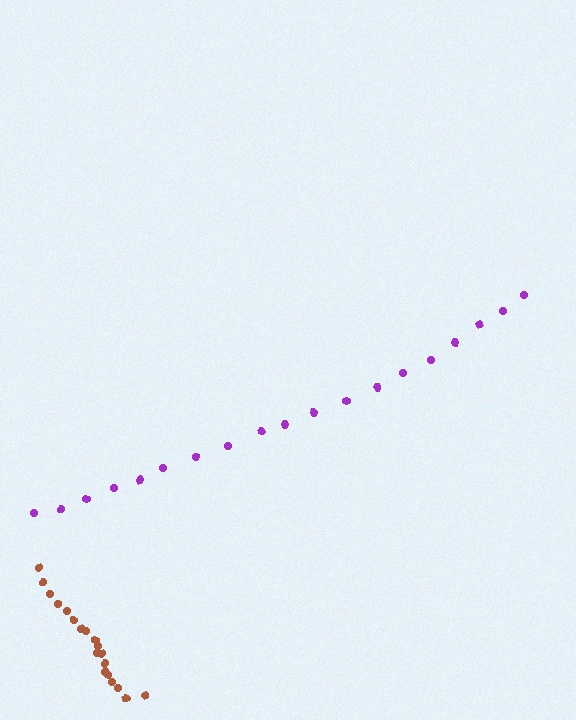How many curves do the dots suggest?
There are 2 distinct paths.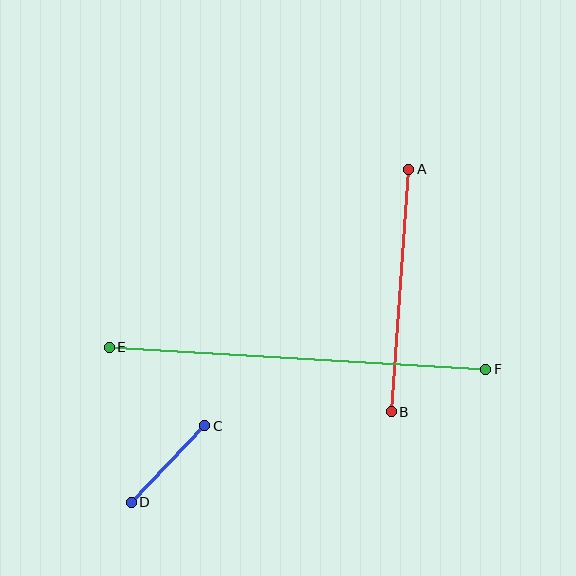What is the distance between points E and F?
The distance is approximately 377 pixels.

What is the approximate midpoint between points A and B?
The midpoint is at approximately (400, 290) pixels.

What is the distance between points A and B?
The distance is approximately 243 pixels.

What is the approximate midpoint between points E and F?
The midpoint is at approximately (297, 358) pixels.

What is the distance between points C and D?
The distance is approximately 106 pixels.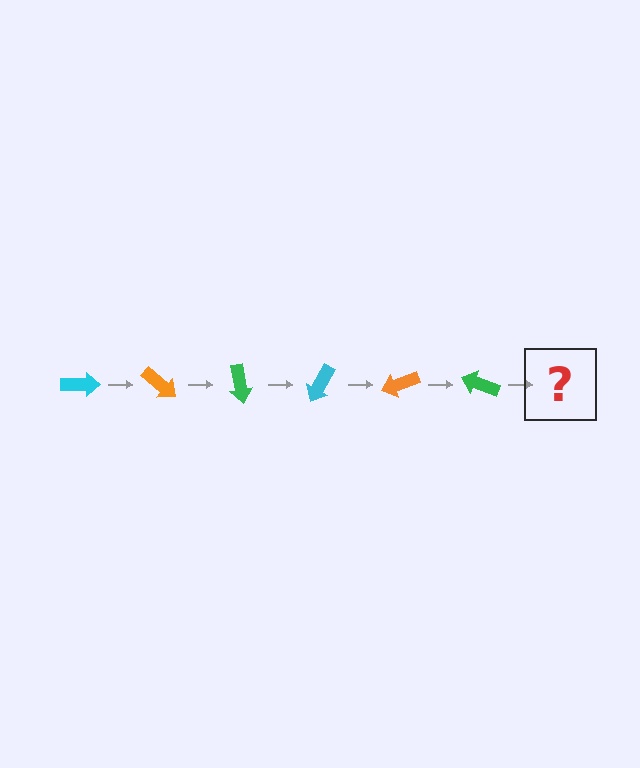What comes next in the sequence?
The next element should be a cyan arrow, rotated 240 degrees from the start.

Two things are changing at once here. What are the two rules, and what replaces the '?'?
The two rules are that it rotates 40 degrees each step and the color cycles through cyan, orange, and green. The '?' should be a cyan arrow, rotated 240 degrees from the start.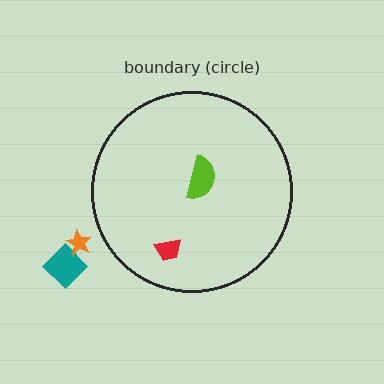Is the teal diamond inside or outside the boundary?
Outside.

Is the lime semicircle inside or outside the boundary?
Inside.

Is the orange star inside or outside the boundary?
Outside.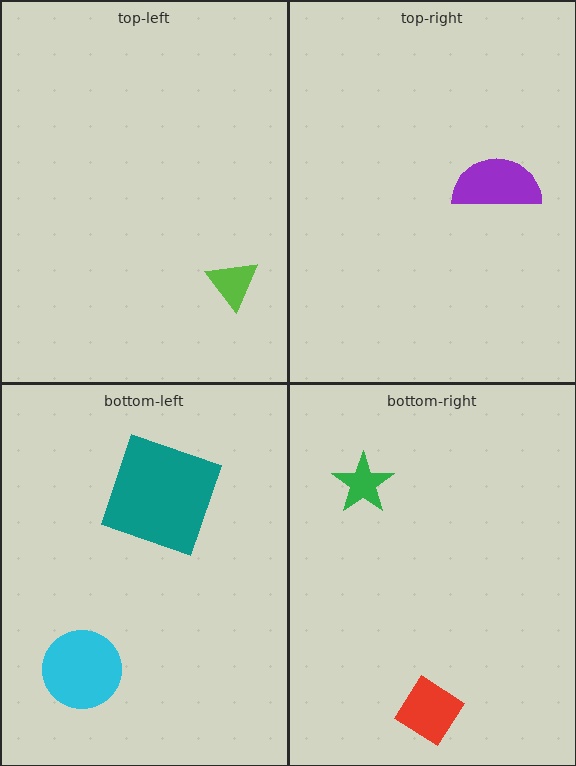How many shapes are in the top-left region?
1.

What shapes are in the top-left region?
The lime triangle.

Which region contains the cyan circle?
The bottom-left region.